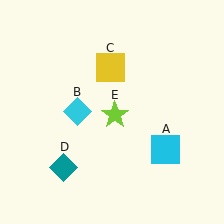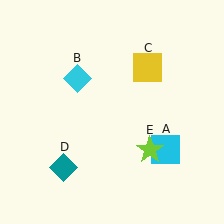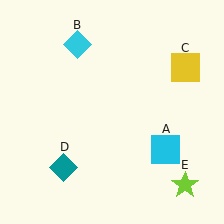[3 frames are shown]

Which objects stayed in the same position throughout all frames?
Cyan square (object A) and teal diamond (object D) remained stationary.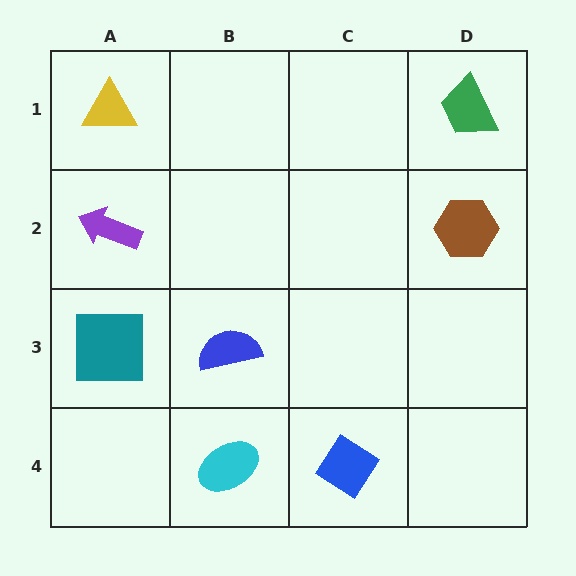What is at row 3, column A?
A teal square.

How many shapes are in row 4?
2 shapes.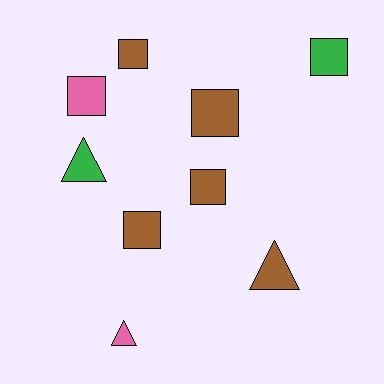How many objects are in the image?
There are 9 objects.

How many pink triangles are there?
There is 1 pink triangle.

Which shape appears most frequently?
Square, with 6 objects.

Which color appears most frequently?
Brown, with 5 objects.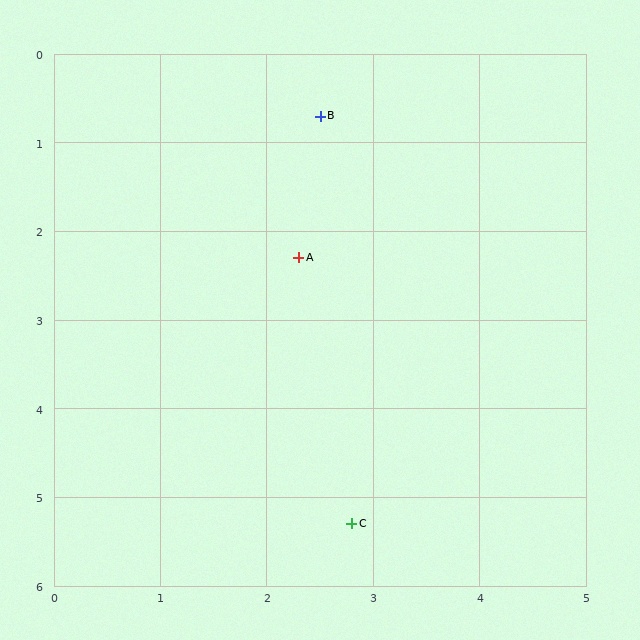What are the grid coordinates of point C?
Point C is at approximately (2.8, 5.3).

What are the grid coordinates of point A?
Point A is at approximately (2.3, 2.3).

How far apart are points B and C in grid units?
Points B and C are about 4.6 grid units apart.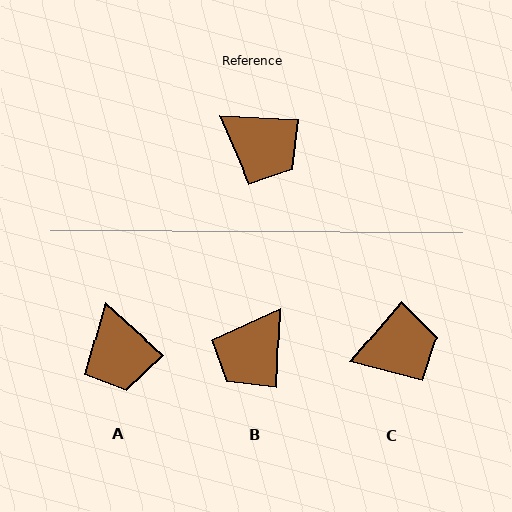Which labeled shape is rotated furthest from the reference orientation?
B, about 90 degrees away.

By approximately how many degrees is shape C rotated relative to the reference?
Approximately 52 degrees counter-clockwise.